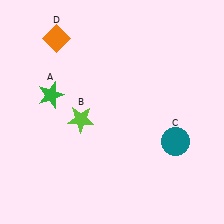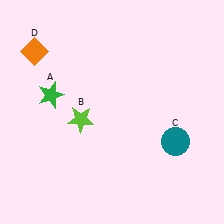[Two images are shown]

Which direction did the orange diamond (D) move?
The orange diamond (D) moved left.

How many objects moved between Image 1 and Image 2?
1 object moved between the two images.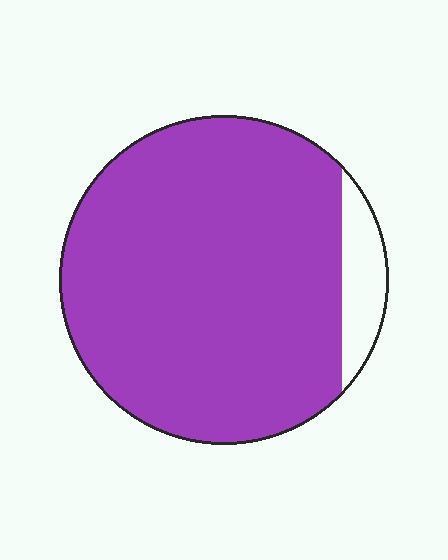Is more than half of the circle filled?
Yes.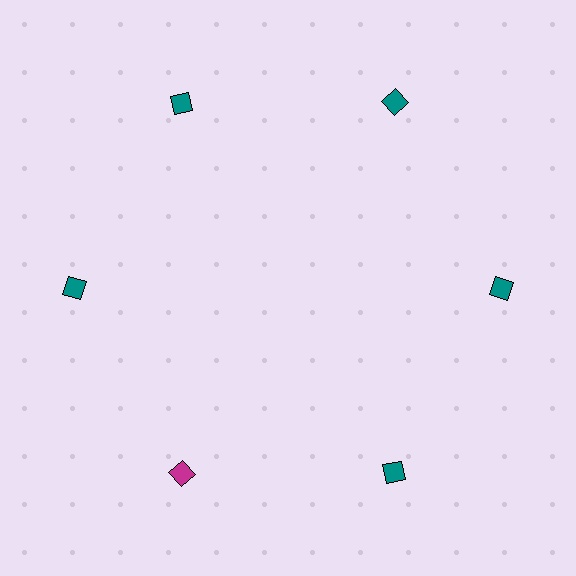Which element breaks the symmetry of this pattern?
The magenta diamond at roughly the 7 o'clock position breaks the symmetry. All other shapes are teal diamonds.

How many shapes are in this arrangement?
There are 6 shapes arranged in a ring pattern.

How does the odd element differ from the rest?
It has a different color: magenta instead of teal.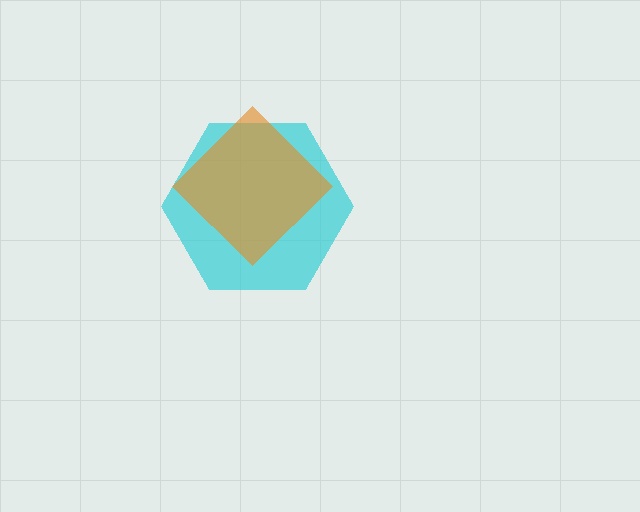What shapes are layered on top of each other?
The layered shapes are: a cyan hexagon, an orange diamond.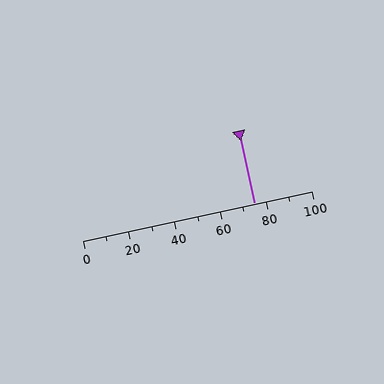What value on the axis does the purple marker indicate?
The marker indicates approximately 75.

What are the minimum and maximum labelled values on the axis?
The axis runs from 0 to 100.